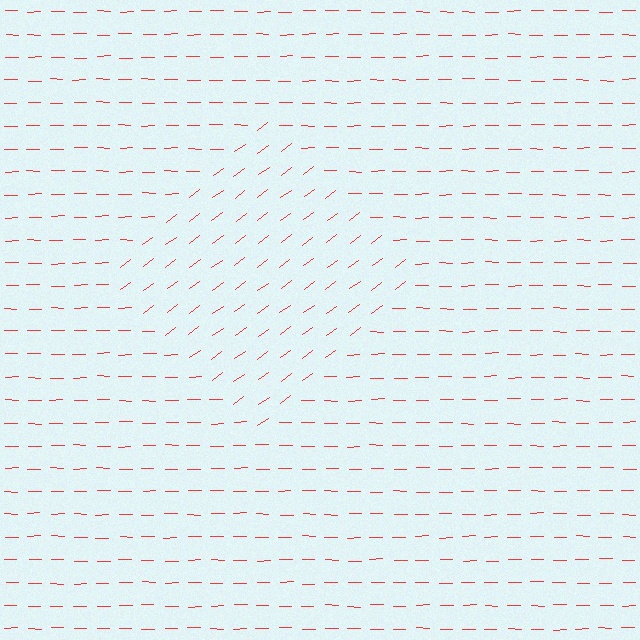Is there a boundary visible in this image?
Yes, there is a texture boundary formed by a change in line orientation.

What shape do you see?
I see a diamond.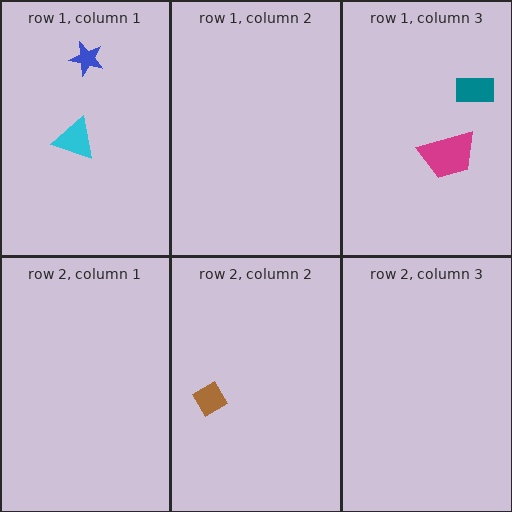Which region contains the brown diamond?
The row 2, column 2 region.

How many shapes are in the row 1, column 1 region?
2.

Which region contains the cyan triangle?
The row 1, column 1 region.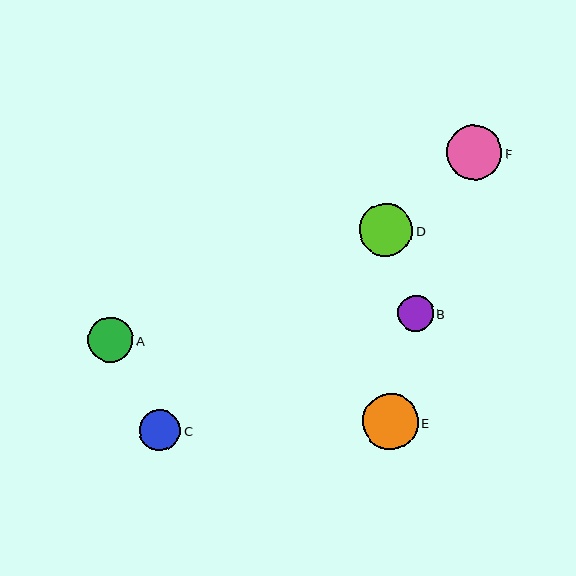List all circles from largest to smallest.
From largest to smallest: E, F, D, A, C, B.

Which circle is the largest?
Circle E is the largest with a size of approximately 56 pixels.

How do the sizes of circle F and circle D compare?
Circle F and circle D are approximately the same size.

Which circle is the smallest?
Circle B is the smallest with a size of approximately 36 pixels.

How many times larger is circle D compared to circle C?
Circle D is approximately 1.3 times the size of circle C.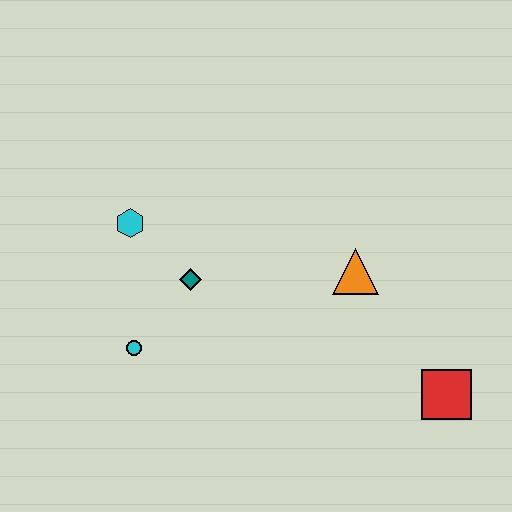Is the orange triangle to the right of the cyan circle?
Yes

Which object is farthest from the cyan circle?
The red square is farthest from the cyan circle.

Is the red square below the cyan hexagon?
Yes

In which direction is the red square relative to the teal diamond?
The red square is to the right of the teal diamond.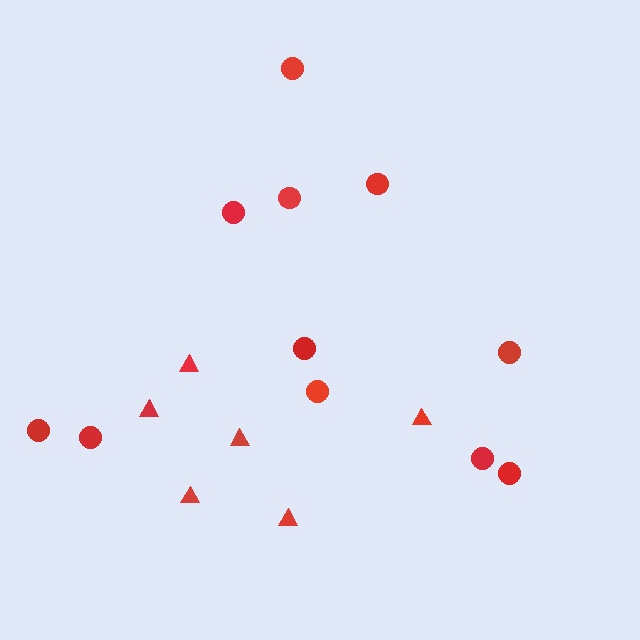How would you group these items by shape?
There are 2 groups: one group of circles (11) and one group of triangles (6).